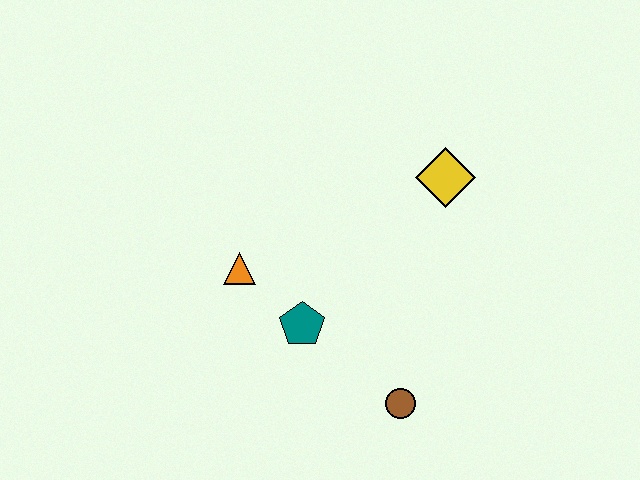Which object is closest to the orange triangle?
The teal pentagon is closest to the orange triangle.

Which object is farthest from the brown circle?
The yellow diamond is farthest from the brown circle.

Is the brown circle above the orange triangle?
No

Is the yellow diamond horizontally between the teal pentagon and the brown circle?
No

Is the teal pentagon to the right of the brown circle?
No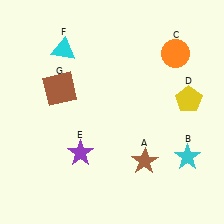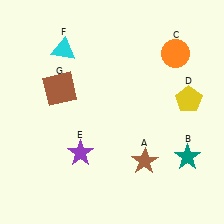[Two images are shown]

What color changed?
The star (B) changed from cyan in Image 1 to teal in Image 2.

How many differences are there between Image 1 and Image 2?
There is 1 difference between the two images.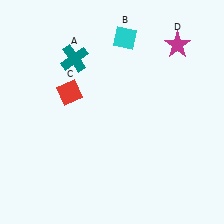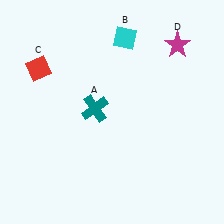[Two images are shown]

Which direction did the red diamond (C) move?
The red diamond (C) moved left.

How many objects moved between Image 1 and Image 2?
2 objects moved between the two images.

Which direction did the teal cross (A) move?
The teal cross (A) moved down.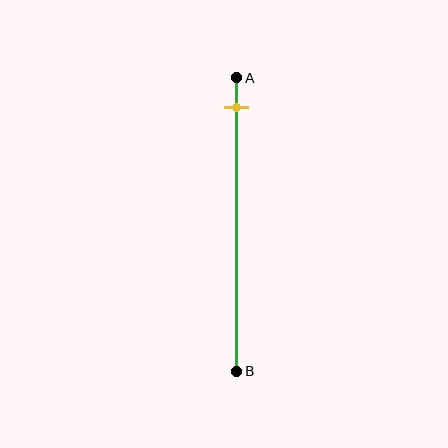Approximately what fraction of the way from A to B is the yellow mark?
The yellow mark is approximately 10% of the way from A to B.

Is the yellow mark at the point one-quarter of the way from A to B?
No, the mark is at about 10% from A, not at the 25% one-quarter point.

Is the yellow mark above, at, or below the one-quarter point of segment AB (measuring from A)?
The yellow mark is above the one-quarter point of segment AB.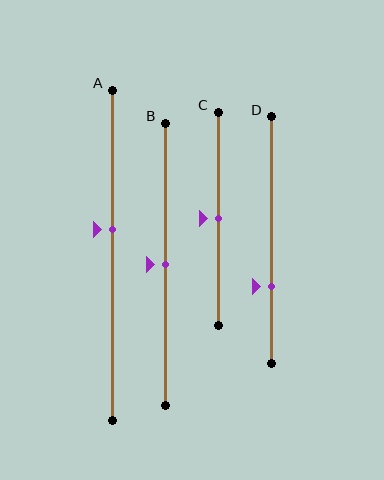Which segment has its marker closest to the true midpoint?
Segment B has its marker closest to the true midpoint.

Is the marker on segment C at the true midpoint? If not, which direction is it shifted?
Yes, the marker on segment C is at the true midpoint.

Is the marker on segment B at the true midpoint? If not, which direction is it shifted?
Yes, the marker on segment B is at the true midpoint.